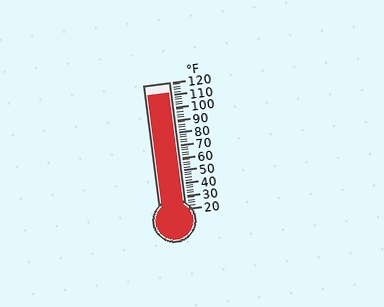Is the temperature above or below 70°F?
The temperature is above 70°F.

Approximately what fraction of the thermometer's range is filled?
The thermometer is filled to approximately 90% of its range.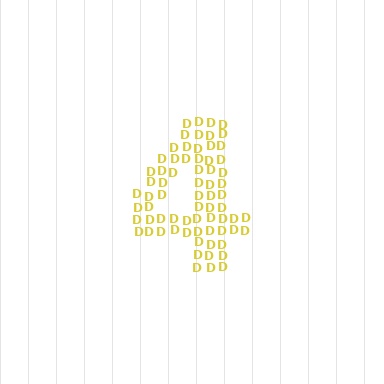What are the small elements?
The small elements are letter D's.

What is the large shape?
The large shape is the digit 4.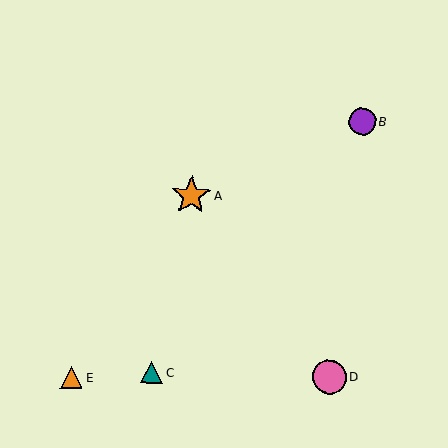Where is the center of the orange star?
The center of the orange star is at (191, 195).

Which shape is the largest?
The orange star (labeled A) is the largest.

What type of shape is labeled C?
Shape C is a teal triangle.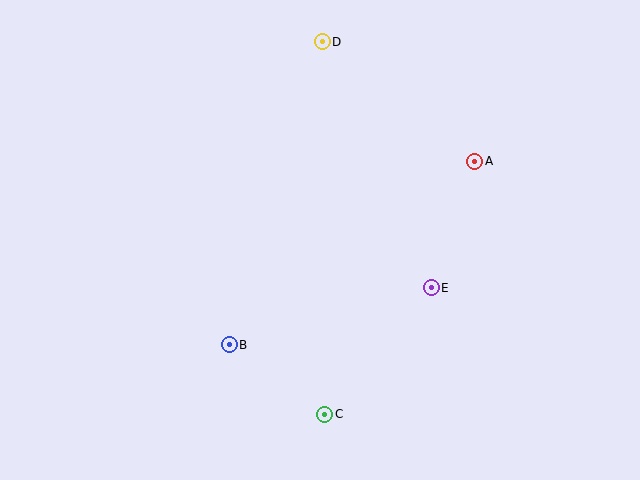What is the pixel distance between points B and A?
The distance between B and A is 307 pixels.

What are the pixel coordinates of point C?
Point C is at (325, 414).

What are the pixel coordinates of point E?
Point E is at (431, 288).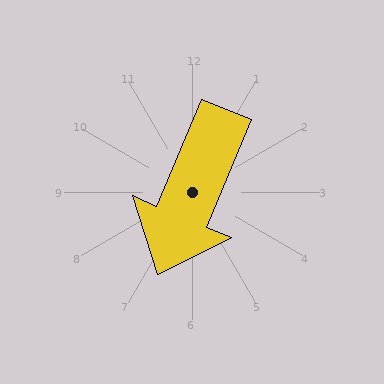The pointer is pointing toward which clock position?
Roughly 7 o'clock.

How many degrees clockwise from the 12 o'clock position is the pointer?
Approximately 203 degrees.